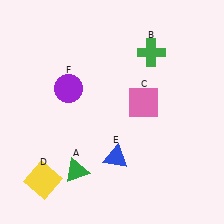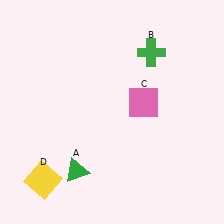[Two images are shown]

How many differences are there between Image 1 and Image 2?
There are 2 differences between the two images.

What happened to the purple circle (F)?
The purple circle (F) was removed in Image 2. It was in the top-left area of Image 1.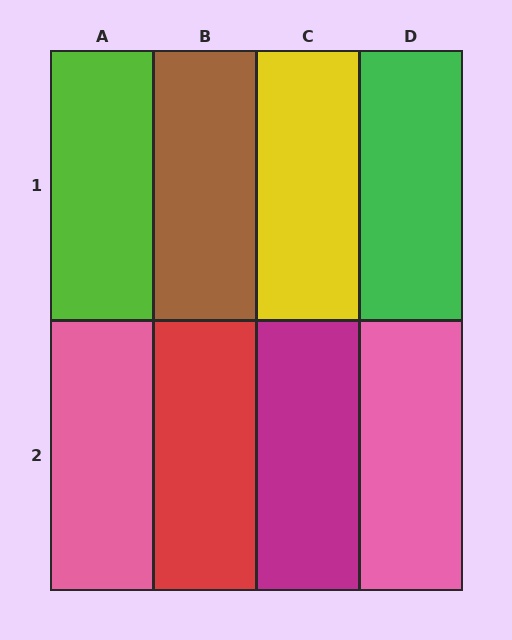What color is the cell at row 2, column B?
Red.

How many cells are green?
1 cell is green.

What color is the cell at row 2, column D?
Pink.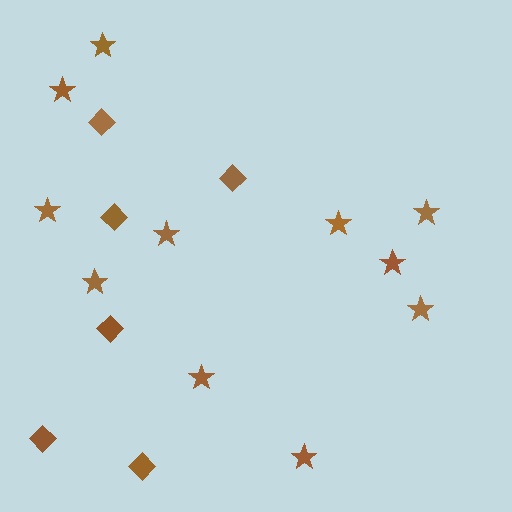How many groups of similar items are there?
There are 2 groups: one group of diamonds (6) and one group of stars (11).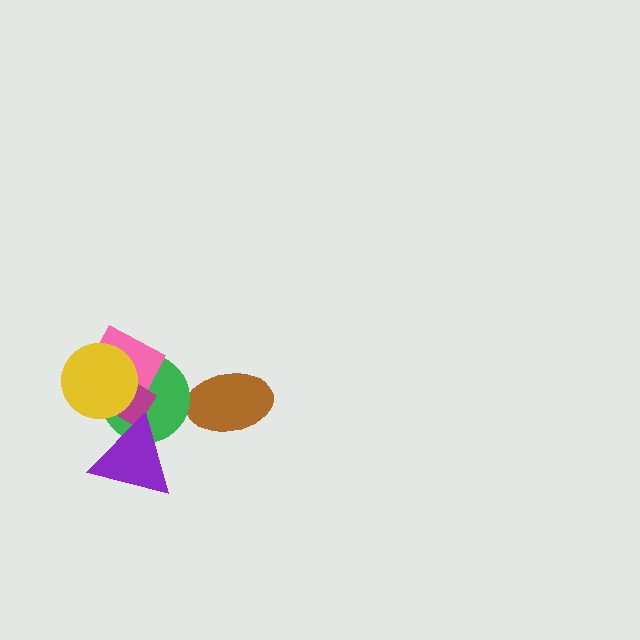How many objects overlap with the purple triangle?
2 objects overlap with the purple triangle.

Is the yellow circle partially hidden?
No, no other shape covers it.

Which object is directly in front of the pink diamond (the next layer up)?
The magenta diamond is directly in front of the pink diamond.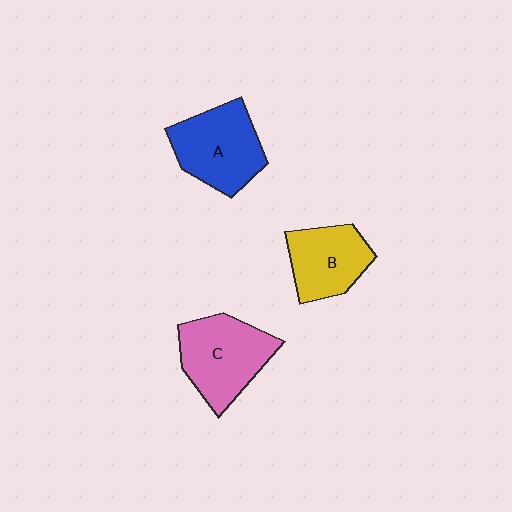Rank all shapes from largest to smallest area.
From largest to smallest: C (pink), A (blue), B (yellow).